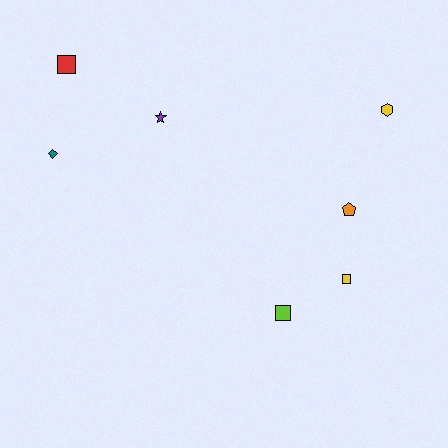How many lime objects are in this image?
There is 1 lime object.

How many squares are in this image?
There are 3 squares.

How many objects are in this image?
There are 7 objects.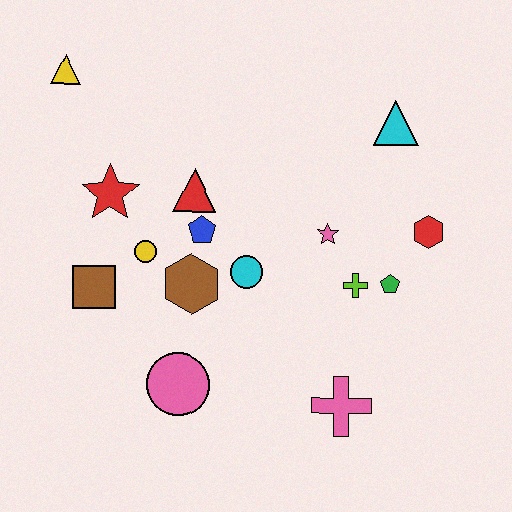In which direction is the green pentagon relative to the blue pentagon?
The green pentagon is to the right of the blue pentagon.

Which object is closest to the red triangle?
The blue pentagon is closest to the red triangle.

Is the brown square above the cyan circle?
No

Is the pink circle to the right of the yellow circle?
Yes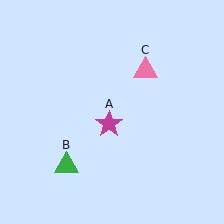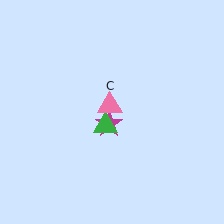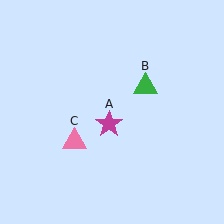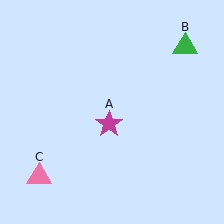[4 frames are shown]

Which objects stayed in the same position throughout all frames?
Magenta star (object A) remained stationary.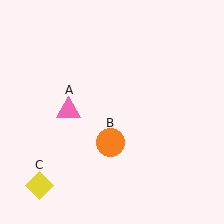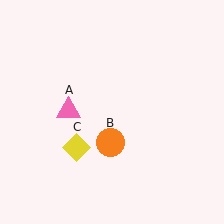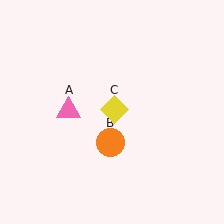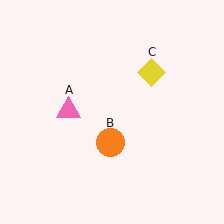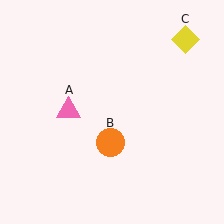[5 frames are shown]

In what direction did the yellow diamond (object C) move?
The yellow diamond (object C) moved up and to the right.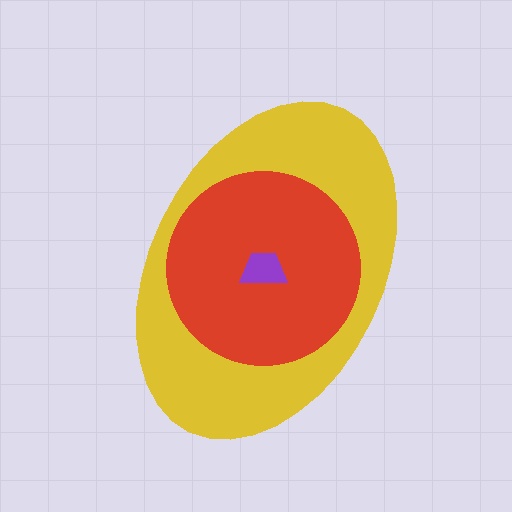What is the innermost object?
The purple trapezoid.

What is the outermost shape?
The yellow ellipse.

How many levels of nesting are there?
3.